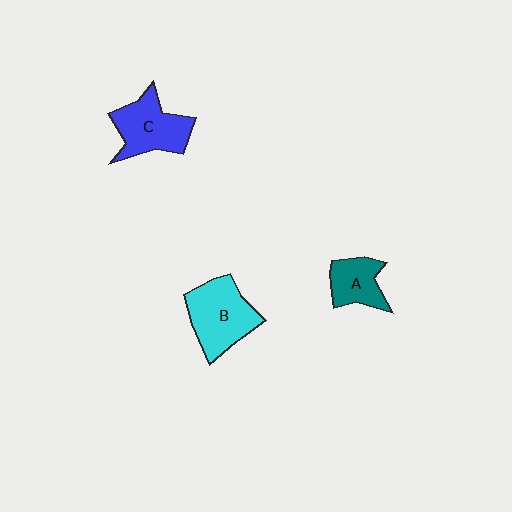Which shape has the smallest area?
Shape A (teal).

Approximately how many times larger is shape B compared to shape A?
Approximately 1.7 times.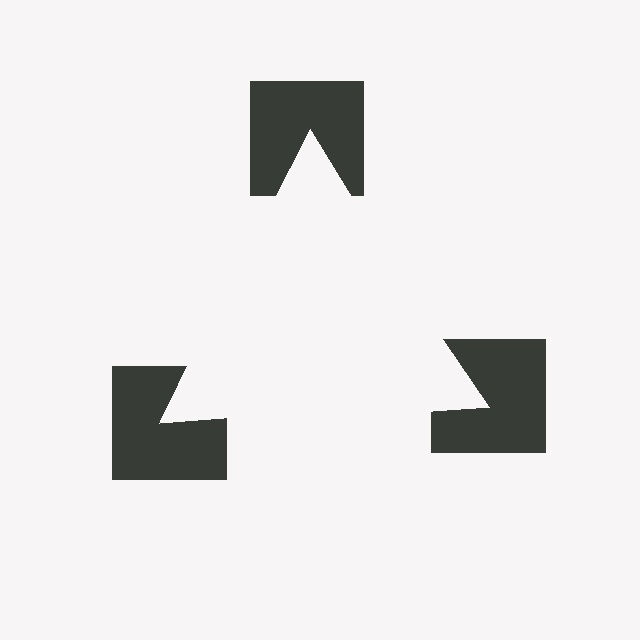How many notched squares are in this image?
There are 3 — one at each vertex of the illusory triangle.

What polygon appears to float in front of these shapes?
An illusory triangle — its edges are inferred from the aligned wedge cuts in the notched squares, not physically drawn.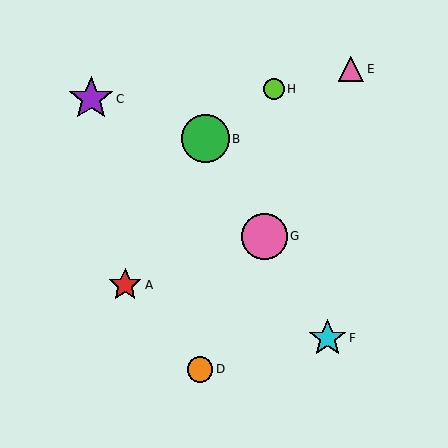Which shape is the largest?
The green circle (labeled B) is the largest.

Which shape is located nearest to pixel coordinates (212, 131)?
The green circle (labeled B) at (206, 139) is nearest to that location.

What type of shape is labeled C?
Shape C is a purple star.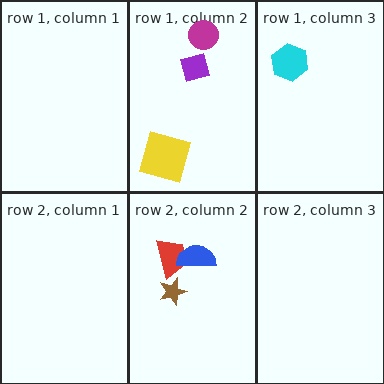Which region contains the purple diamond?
The row 1, column 2 region.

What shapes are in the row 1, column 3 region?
The cyan hexagon.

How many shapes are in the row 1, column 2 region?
3.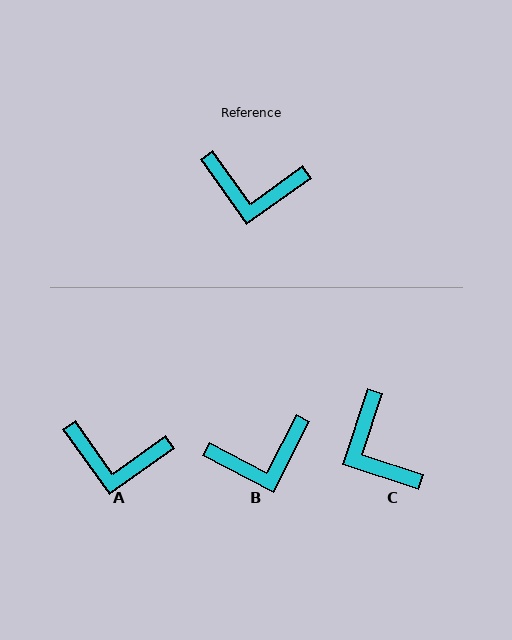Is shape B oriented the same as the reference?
No, it is off by about 27 degrees.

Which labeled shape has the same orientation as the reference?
A.